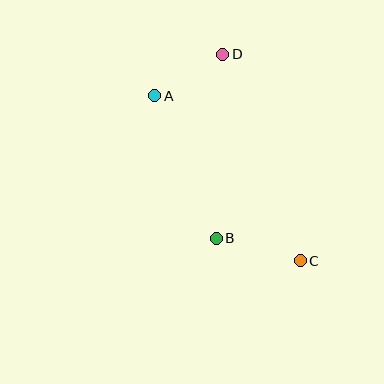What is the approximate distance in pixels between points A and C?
The distance between A and C is approximately 220 pixels.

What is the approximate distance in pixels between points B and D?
The distance between B and D is approximately 184 pixels.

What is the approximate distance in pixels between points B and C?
The distance between B and C is approximately 87 pixels.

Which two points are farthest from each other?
Points C and D are farthest from each other.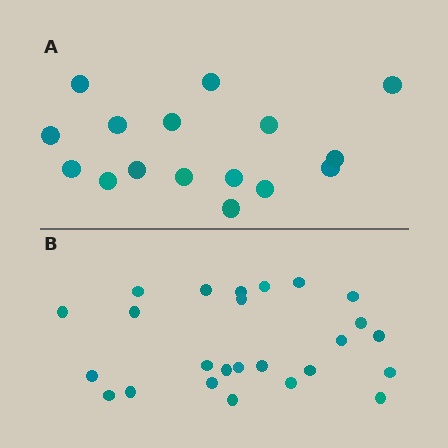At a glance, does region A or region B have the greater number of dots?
Region B (the bottom region) has more dots.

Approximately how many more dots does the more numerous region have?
Region B has roughly 8 or so more dots than region A.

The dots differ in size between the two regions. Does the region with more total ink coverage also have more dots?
No. Region A has more total ink coverage because its dots are larger, but region B actually contains more individual dots. Total area can be misleading — the number of items is what matters here.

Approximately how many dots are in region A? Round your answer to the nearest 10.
About 20 dots. (The exact count is 16, which rounds to 20.)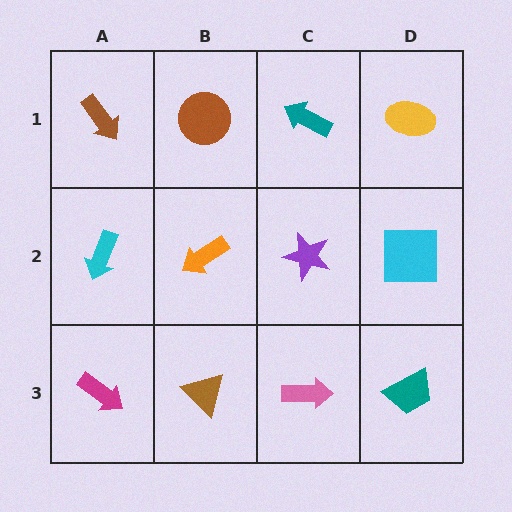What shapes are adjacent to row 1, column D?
A cyan square (row 2, column D), a teal arrow (row 1, column C).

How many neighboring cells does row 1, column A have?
2.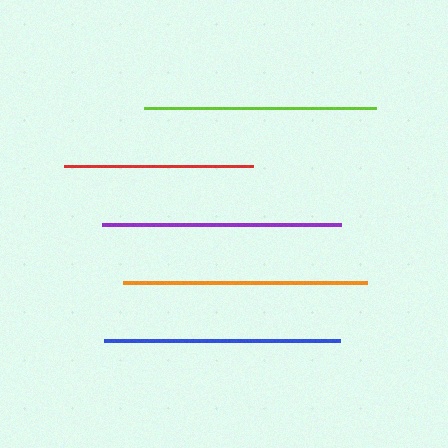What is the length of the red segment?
The red segment is approximately 189 pixels long.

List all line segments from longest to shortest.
From longest to shortest: orange, purple, blue, lime, red.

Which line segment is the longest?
The orange line is the longest at approximately 244 pixels.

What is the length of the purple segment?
The purple segment is approximately 239 pixels long.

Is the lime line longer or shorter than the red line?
The lime line is longer than the red line.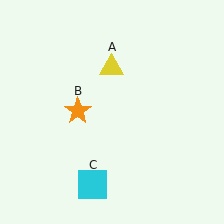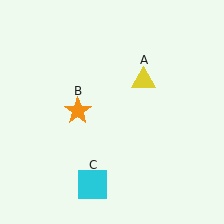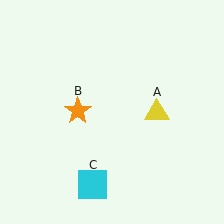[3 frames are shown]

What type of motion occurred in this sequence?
The yellow triangle (object A) rotated clockwise around the center of the scene.